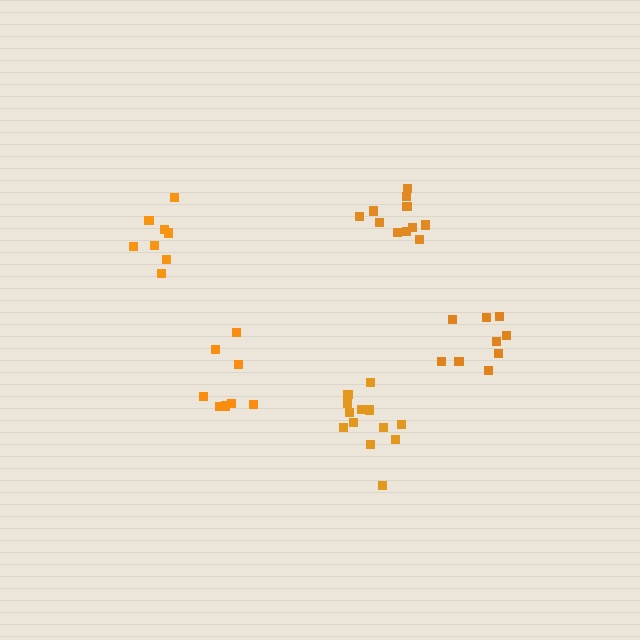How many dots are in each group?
Group 1: 8 dots, Group 2: 9 dots, Group 3: 11 dots, Group 4: 13 dots, Group 5: 9 dots (50 total).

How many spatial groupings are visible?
There are 5 spatial groupings.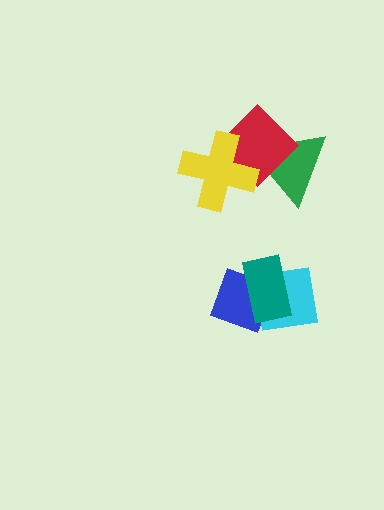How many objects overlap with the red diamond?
2 objects overlap with the red diamond.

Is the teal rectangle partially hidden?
No, no other shape covers it.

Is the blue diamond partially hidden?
Yes, it is partially covered by another shape.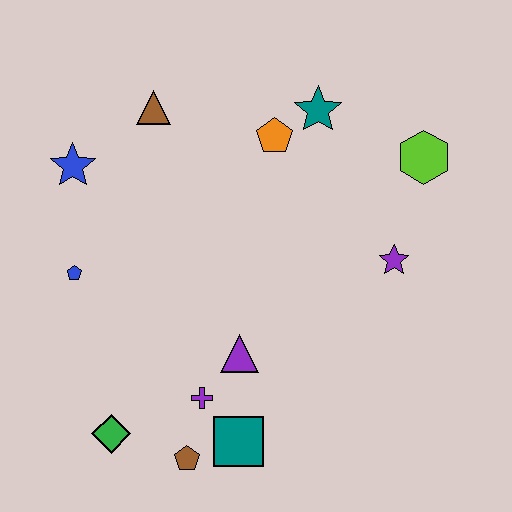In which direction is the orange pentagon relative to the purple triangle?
The orange pentagon is above the purple triangle.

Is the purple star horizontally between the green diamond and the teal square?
No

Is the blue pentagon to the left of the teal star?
Yes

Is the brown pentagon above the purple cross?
No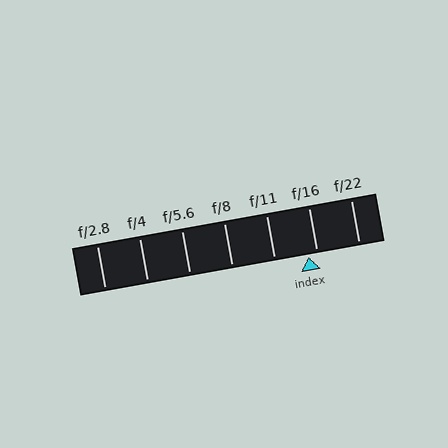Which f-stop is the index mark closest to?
The index mark is closest to f/16.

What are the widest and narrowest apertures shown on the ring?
The widest aperture shown is f/2.8 and the narrowest is f/22.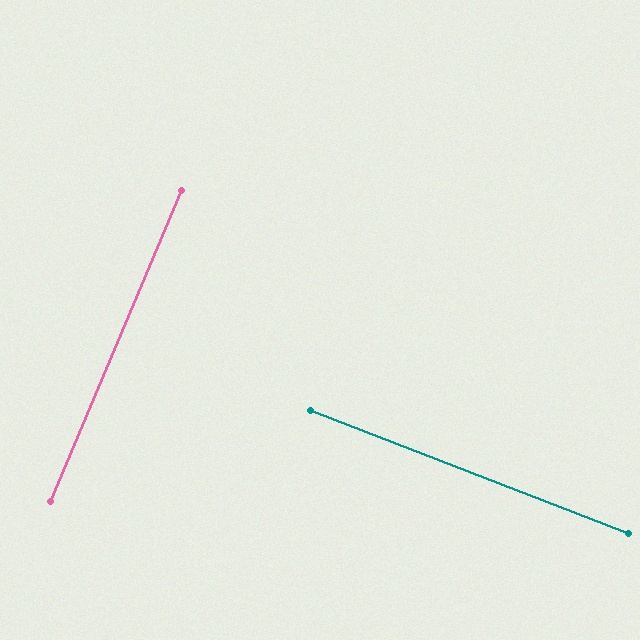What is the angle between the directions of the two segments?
Approximately 88 degrees.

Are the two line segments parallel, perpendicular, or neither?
Perpendicular — they meet at approximately 88°.